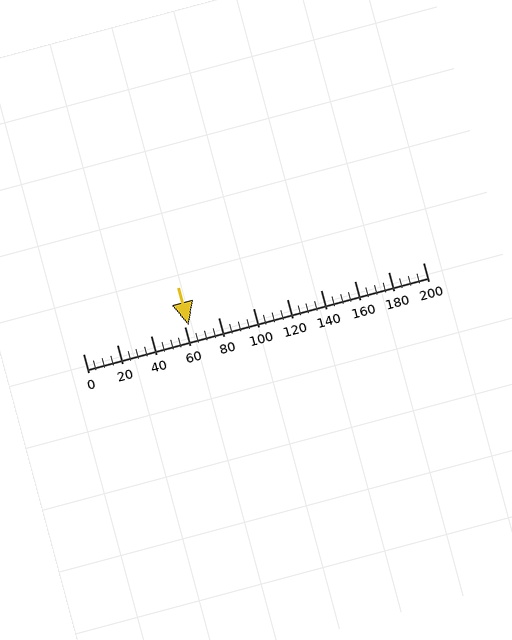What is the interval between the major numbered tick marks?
The major tick marks are spaced 20 units apart.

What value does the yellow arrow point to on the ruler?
The yellow arrow points to approximately 62.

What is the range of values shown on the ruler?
The ruler shows values from 0 to 200.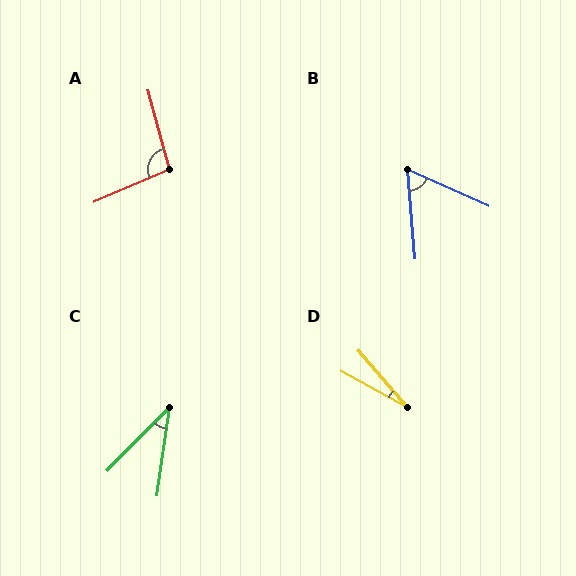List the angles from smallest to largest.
D (21°), C (36°), B (61°), A (98°).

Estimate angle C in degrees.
Approximately 36 degrees.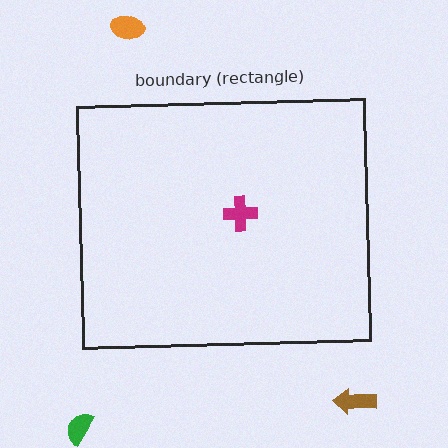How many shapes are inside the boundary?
1 inside, 3 outside.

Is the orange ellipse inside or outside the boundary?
Outside.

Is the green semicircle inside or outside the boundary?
Outside.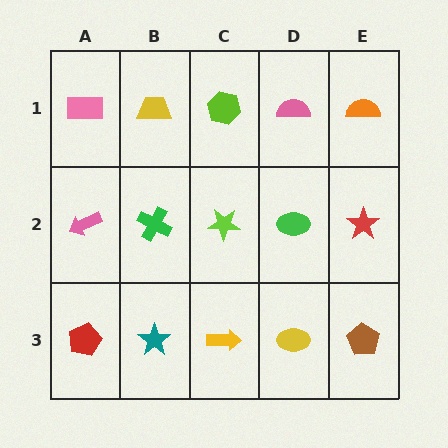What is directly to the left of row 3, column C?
A teal star.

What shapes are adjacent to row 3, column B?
A green cross (row 2, column B), a red pentagon (row 3, column A), a yellow arrow (row 3, column C).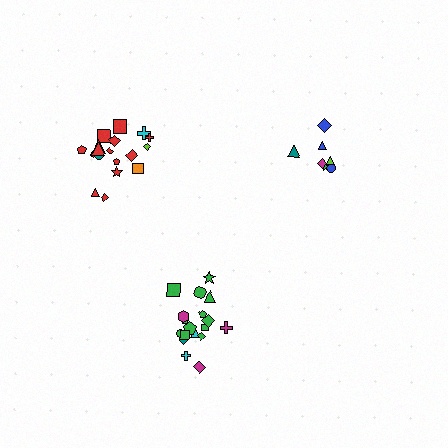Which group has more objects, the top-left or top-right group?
The top-left group.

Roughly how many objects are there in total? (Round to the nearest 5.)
Roughly 45 objects in total.